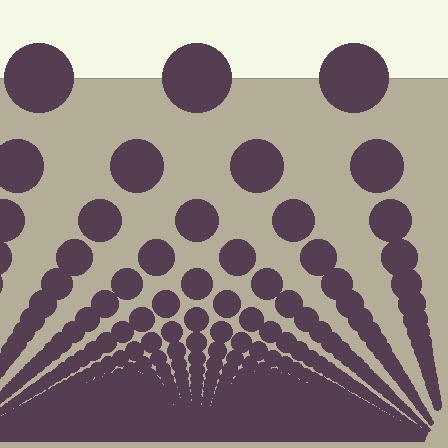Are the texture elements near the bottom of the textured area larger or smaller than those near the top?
Smaller. The gradient is inverted — elements near the bottom are smaller and denser.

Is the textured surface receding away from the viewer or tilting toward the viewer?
The surface appears to tilt toward the viewer. Texture elements get larger and sparser toward the top.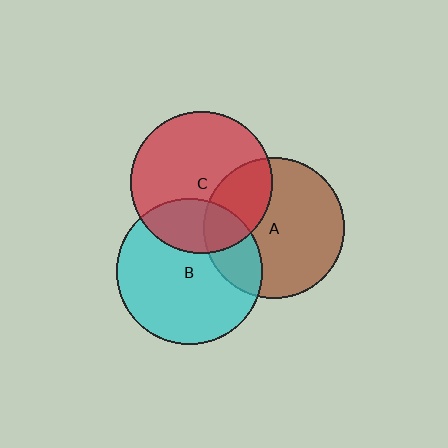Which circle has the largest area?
Circle B (cyan).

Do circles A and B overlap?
Yes.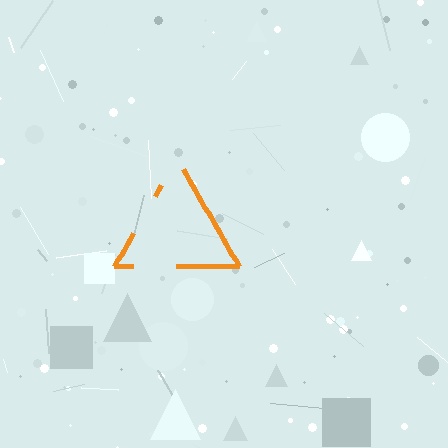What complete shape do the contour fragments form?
The contour fragments form a triangle.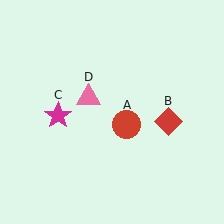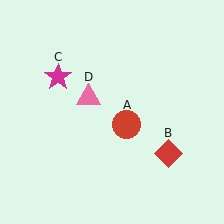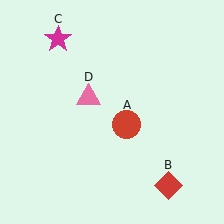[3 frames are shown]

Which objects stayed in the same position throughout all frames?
Red circle (object A) and pink triangle (object D) remained stationary.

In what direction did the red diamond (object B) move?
The red diamond (object B) moved down.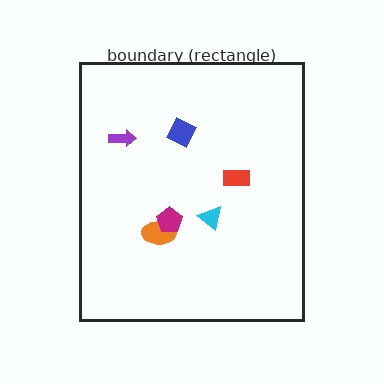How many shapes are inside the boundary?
6 inside, 0 outside.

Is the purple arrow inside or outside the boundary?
Inside.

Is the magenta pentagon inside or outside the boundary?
Inside.